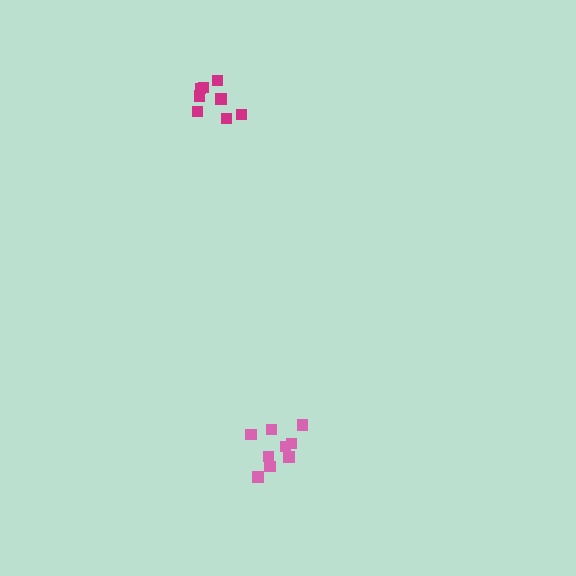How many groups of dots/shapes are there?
There are 2 groups.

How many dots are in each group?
Group 1: 8 dots, Group 2: 9 dots (17 total).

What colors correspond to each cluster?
The clusters are colored: magenta, pink.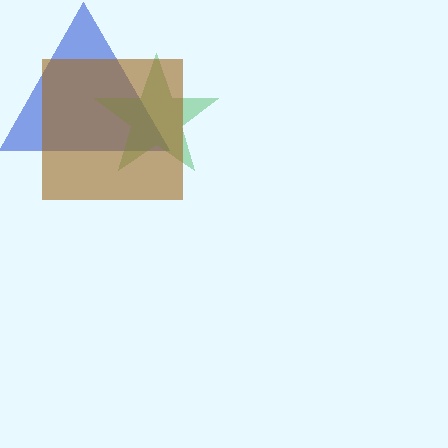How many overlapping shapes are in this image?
There are 3 overlapping shapes in the image.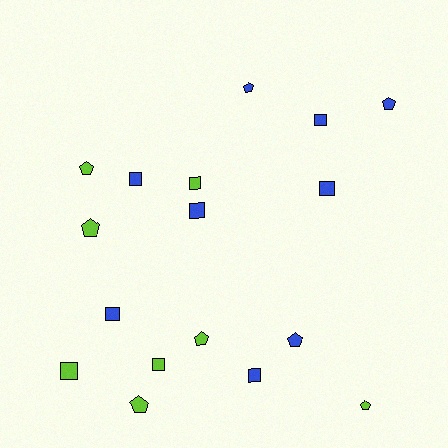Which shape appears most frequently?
Square, with 9 objects.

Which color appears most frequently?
Blue, with 9 objects.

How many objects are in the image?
There are 17 objects.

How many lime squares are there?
There are 3 lime squares.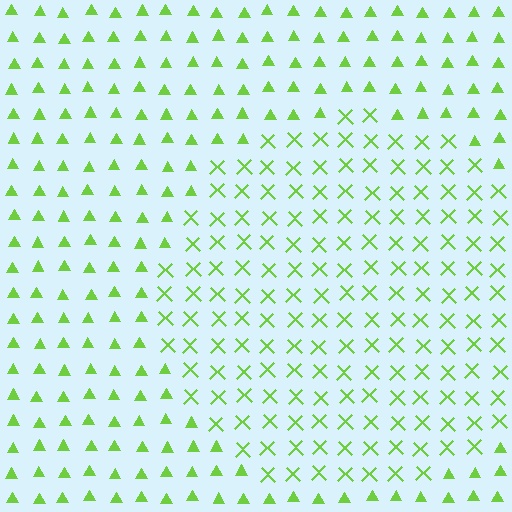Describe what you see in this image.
The image is filled with small lime elements arranged in a uniform grid. A circle-shaped region contains X marks, while the surrounding area contains triangles. The boundary is defined purely by the change in element shape.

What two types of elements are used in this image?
The image uses X marks inside the circle region and triangles outside it.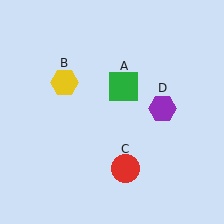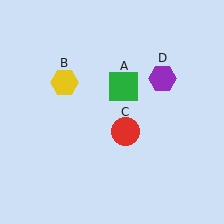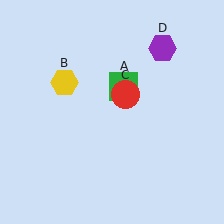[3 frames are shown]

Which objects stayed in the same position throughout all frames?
Green square (object A) and yellow hexagon (object B) remained stationary.